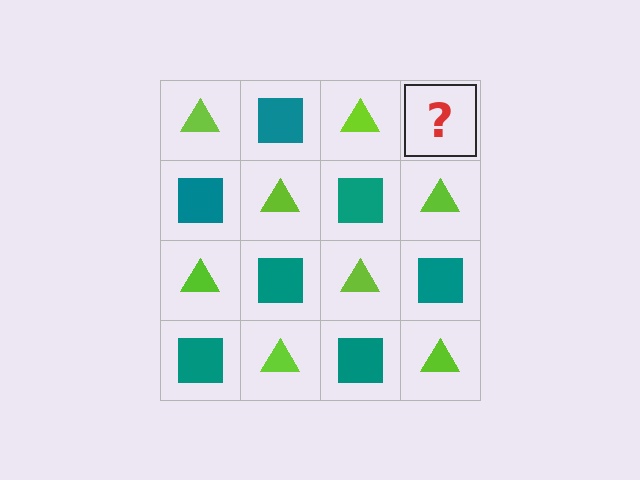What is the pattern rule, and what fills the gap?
The rule is that it alternates lime triangle and teal square in a checkerboard pattern. The gap should be filled with a teal square.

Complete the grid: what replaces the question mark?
The question mark should be replaced with a teal square.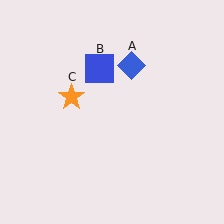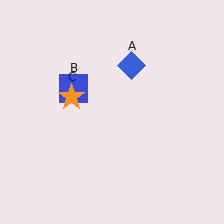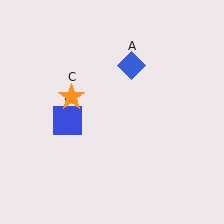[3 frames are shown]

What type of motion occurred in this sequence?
The blue square (object B) rotated counterclockwise around the center of the scene.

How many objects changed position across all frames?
1 object changed position: blue square (object B).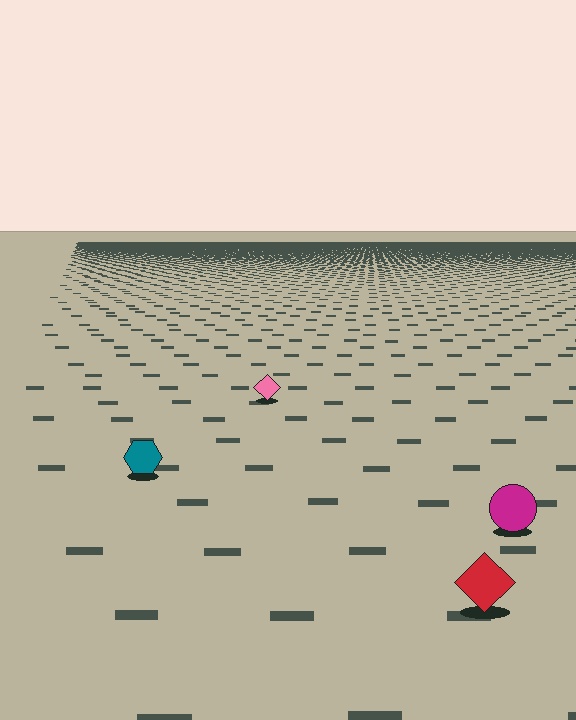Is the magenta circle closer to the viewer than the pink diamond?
Yes. The magenta circle is closer — you can tell from the texture gradient: the ground texture is coarser near it.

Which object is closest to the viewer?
The red diamond is closest. The texture marks near it are larger and more spread out.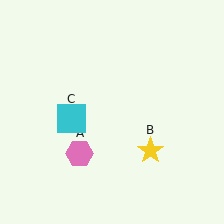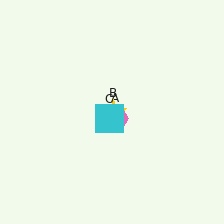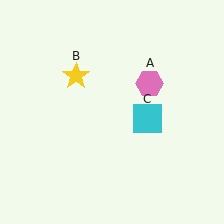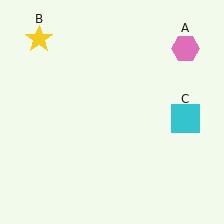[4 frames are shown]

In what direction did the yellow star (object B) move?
The yellow star (object B) moved up and to the left.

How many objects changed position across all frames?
3 objects changed position: pink hexagon (object A), yellow star (object B), cyan square (object C).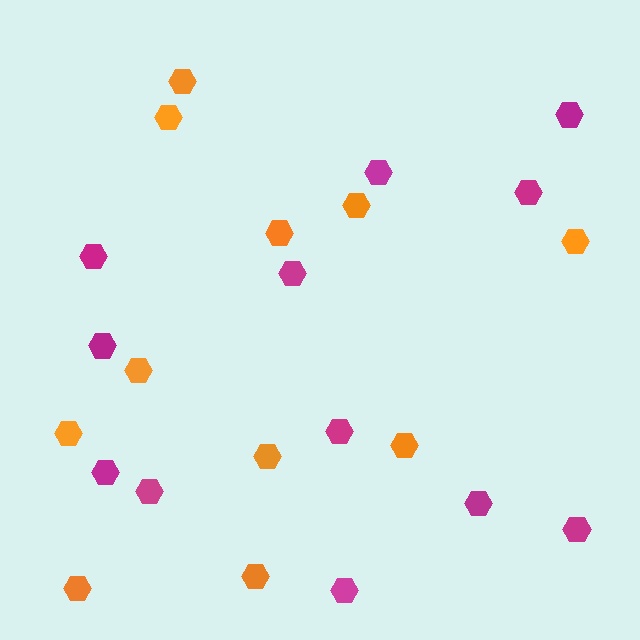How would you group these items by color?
There are 2 groups: one group of magenta hexagons (12) and one group of orange hexagons (11).